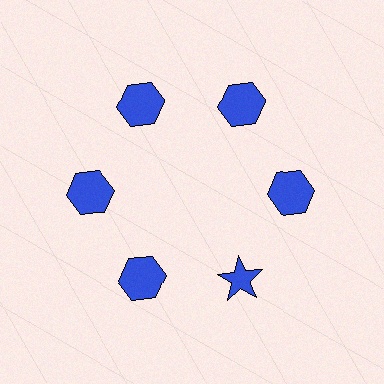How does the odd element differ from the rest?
It has a different shape: star instead of hexagon.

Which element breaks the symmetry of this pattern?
The blue star at roughly the 5 o'clock position breaks the symmetry. All other shapes are blue hexagons.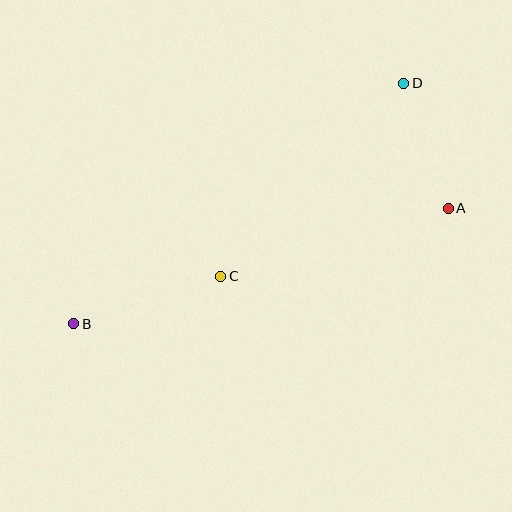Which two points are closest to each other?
Points A and D are closest to each other.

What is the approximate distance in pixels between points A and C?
The distance between A and C is approximately 237 pixels.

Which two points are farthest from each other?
Points B and D are farthest from each other.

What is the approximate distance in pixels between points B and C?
The distance between B and C is approximately 155 pixels.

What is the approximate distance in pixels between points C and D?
The distance between C and D is approximately 266 pixels.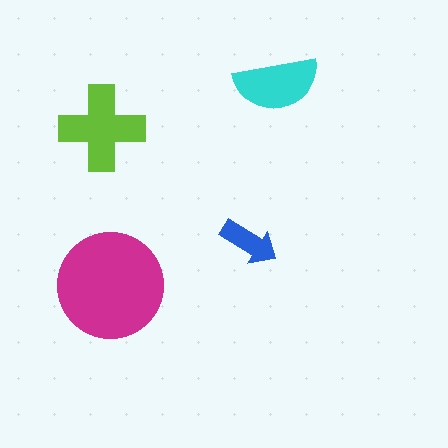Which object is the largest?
The magenta circle.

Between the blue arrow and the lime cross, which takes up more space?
The lime cross.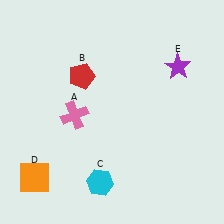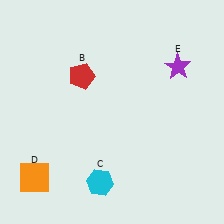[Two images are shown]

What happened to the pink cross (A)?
The pink cross (A) was removed in Image 2. It was in the bottom-left area of Image 1.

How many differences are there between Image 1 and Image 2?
There is 1 difference between the two images.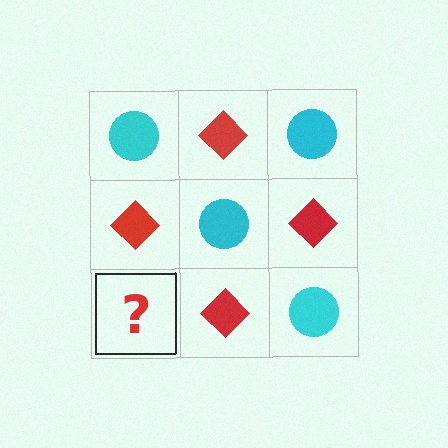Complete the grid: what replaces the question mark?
The question mark should be replaced with a cyan circle.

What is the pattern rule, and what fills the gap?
The rule is that it alternates cyan circle and red diamond in a checkerboard pattern. The gap should be filled with a cyan circle.